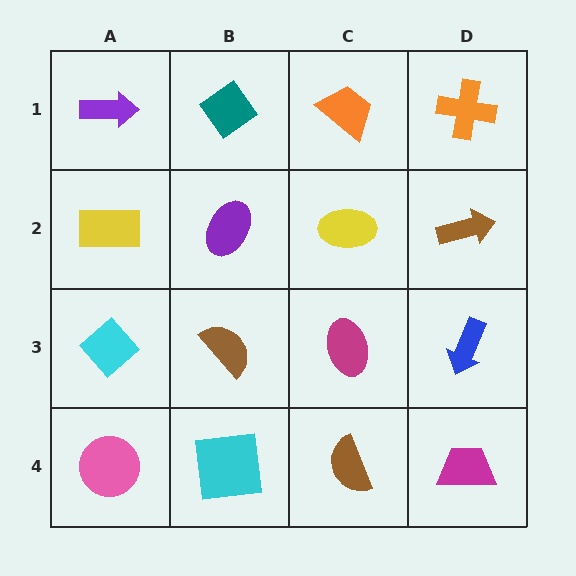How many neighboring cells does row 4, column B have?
3.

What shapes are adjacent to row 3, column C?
A yellow ellipse (row 2, column C), a brown semicircle (row 4, column C), a brown semicircle (row 3, column B), a blue arrow (row 3, column D).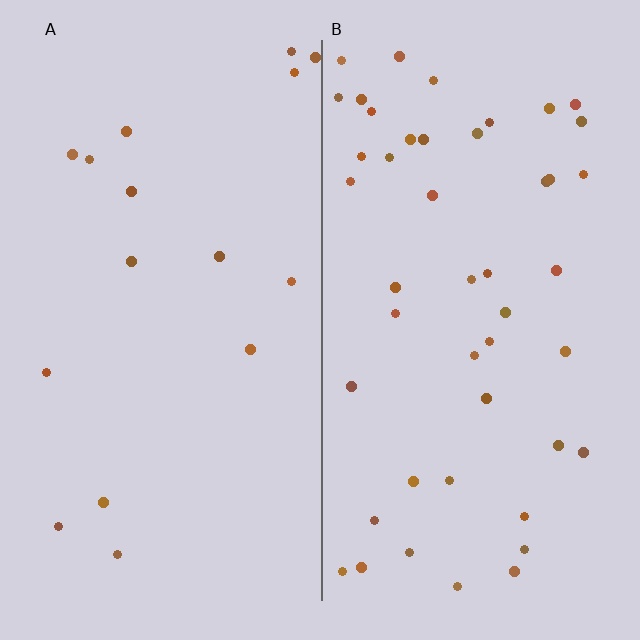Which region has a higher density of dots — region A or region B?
B (the right).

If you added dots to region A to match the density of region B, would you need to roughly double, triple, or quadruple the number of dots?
Approximately triple.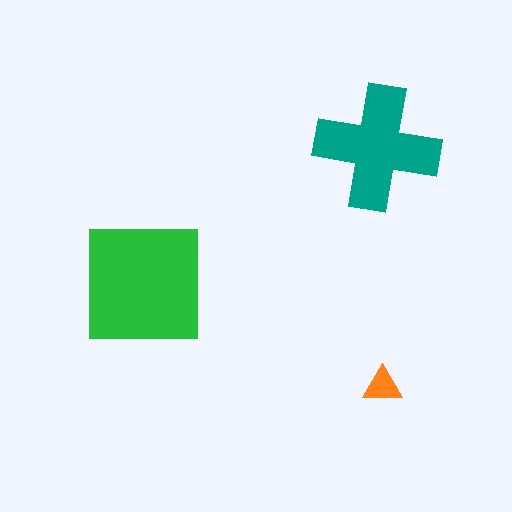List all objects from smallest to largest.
The orange triangle, the teal cross, the green square.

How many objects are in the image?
There are 3 objects in the image.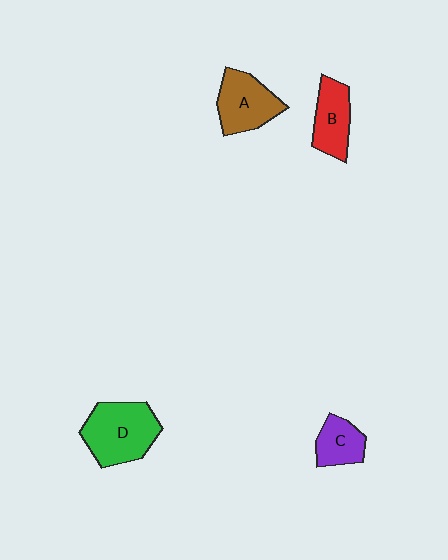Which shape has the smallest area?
Shape C (purple).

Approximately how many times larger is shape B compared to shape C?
Approximately 1.2 times.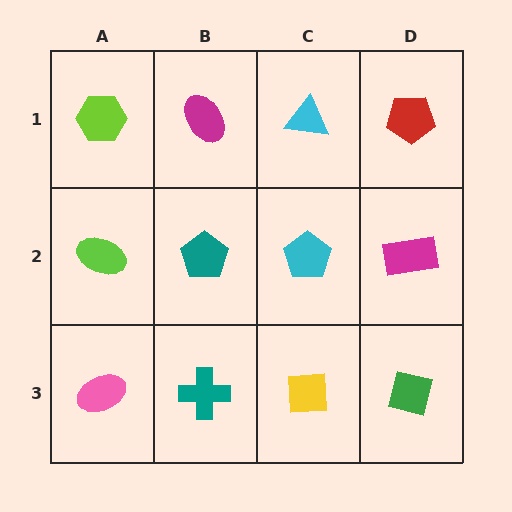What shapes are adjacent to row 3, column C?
A cyan pentagon (row 2, column C), a teal cross (row 3, column B), a green square (row 3, column D).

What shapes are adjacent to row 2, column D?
A red pentagon (row 1, column D), a green square (row 3, column D), a cyan pentagon (row 2, column C).